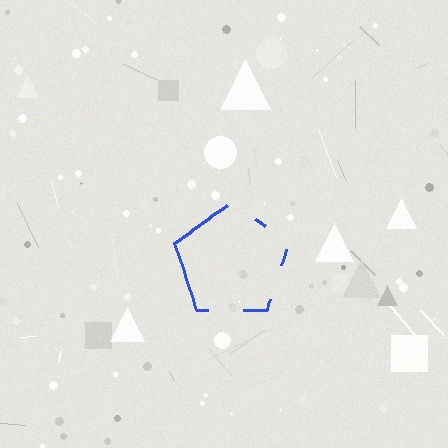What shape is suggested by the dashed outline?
The dashed outline suggests a pentagon.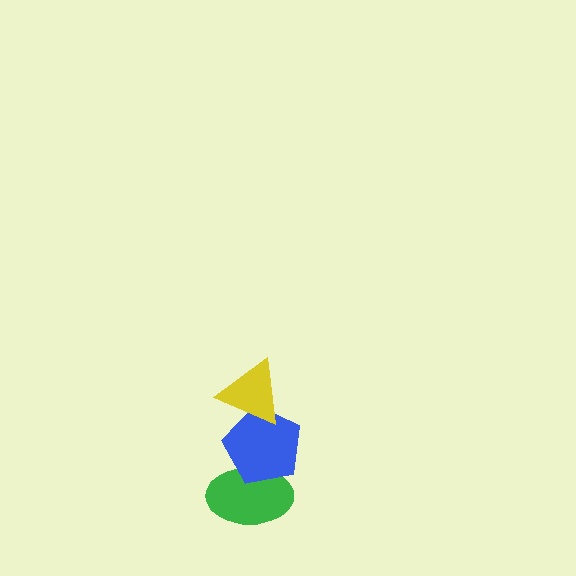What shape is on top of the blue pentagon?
The yellow triangle is on top of the blue pentagon.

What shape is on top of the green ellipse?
The blue pentagon is on top of the green ellipse.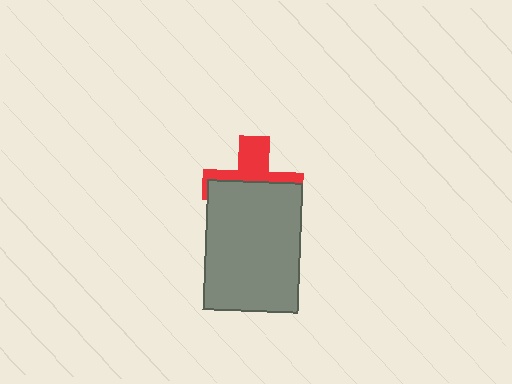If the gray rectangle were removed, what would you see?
You would see the complete red cross.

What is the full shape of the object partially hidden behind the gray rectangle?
The partially hidden object is a red cross.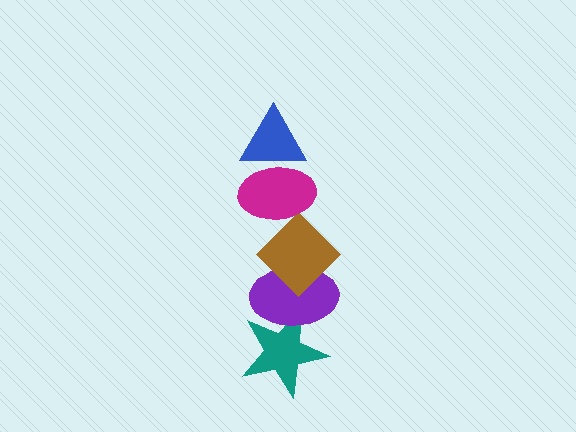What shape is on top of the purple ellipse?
The brown diamond is on top of the purple ellipse.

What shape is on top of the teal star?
The purple ellipse is on top of the teal star.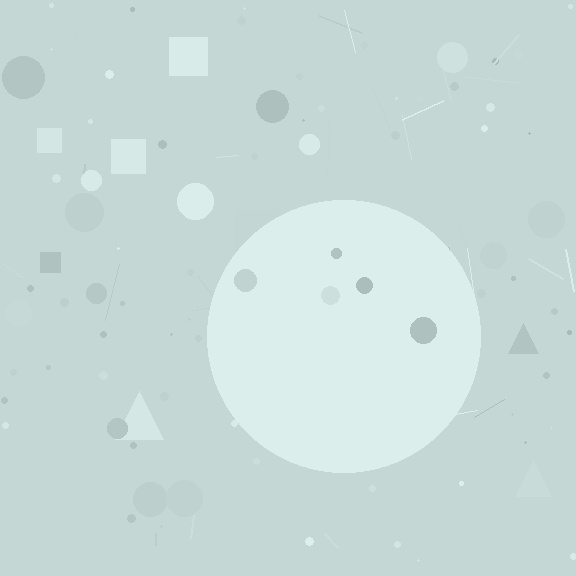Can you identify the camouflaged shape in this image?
The camouflaged shape is a circle.